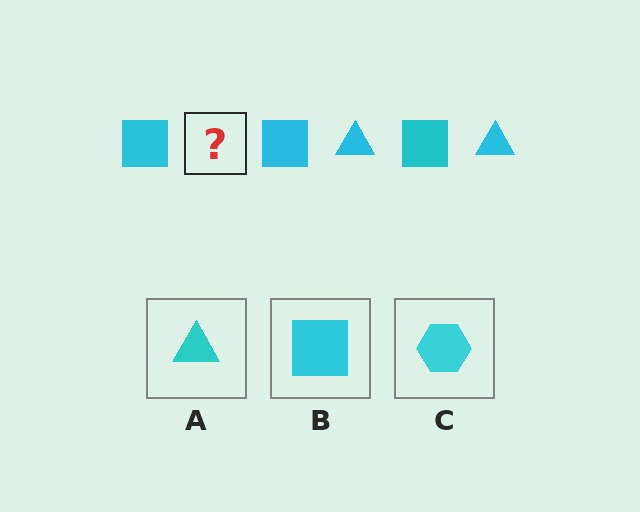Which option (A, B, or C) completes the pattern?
A.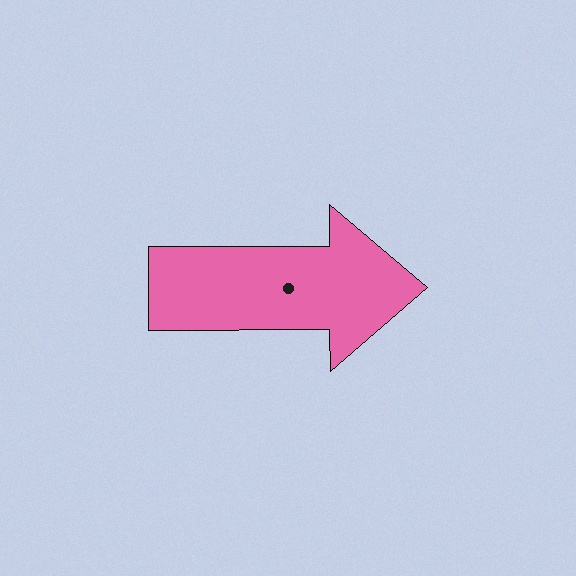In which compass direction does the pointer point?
East.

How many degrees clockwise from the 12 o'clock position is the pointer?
Approximately 90 degrees.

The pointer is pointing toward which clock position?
Roughly 3 o'clock.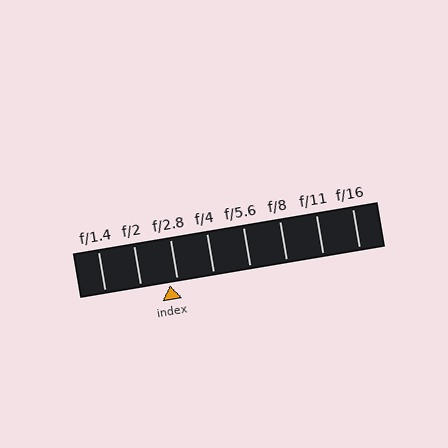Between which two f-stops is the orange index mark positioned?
The index mark is between f/2 and f/2.8.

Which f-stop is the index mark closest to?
The index mark is closest to f/2.8.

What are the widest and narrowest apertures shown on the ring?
The widest aperture shown is f/1.4 and the narrowest is f/16.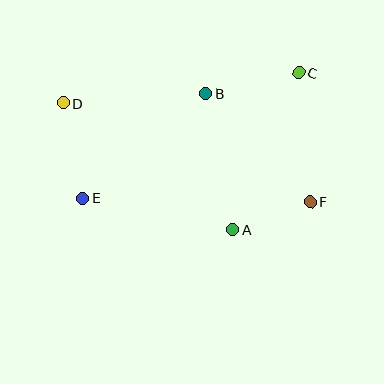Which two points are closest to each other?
Points A and F are closest to each other.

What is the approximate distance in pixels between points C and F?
The distance between C and F is approximately 129 pixels.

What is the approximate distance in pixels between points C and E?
The distance between C and E is approximately 250 pixels.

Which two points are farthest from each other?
Points D and F are farthest from each other.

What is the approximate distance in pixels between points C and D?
The distance between C and D is approximately 238 pixels.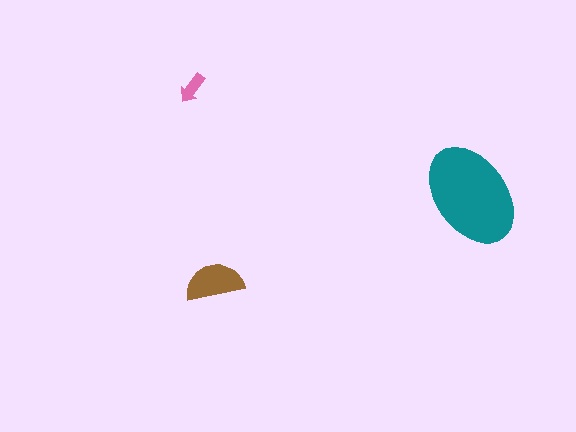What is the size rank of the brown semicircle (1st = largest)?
2nd.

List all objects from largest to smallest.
The teal ellipse, the brown semicircle, the pink arrow.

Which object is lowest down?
The brown semicircle is bottommost.